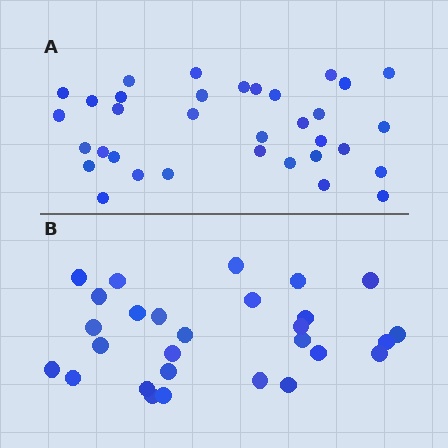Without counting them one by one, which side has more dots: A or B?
Region A (the top region) has more dots.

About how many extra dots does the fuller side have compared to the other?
Region A has about 6 more dots than region B.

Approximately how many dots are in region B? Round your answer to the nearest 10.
About 30 dots. (The exact count is 28, which rounds to 30.)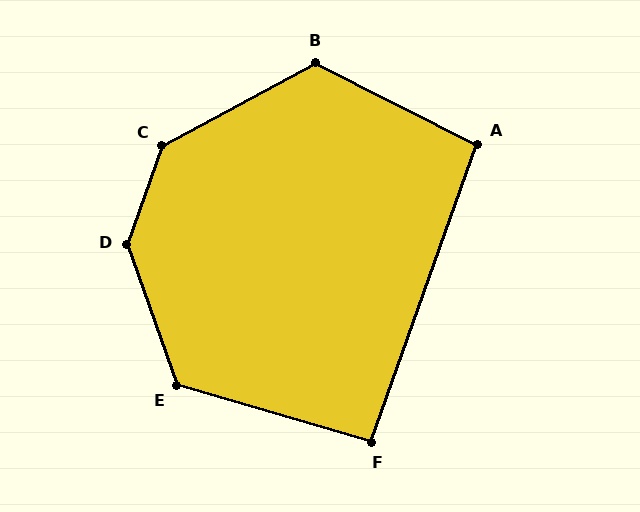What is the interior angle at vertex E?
Approximately 126 degrees (obtuse).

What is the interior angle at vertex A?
Approximately 97 degrees (obtuse).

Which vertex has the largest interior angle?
D, at approximately 142 degrees.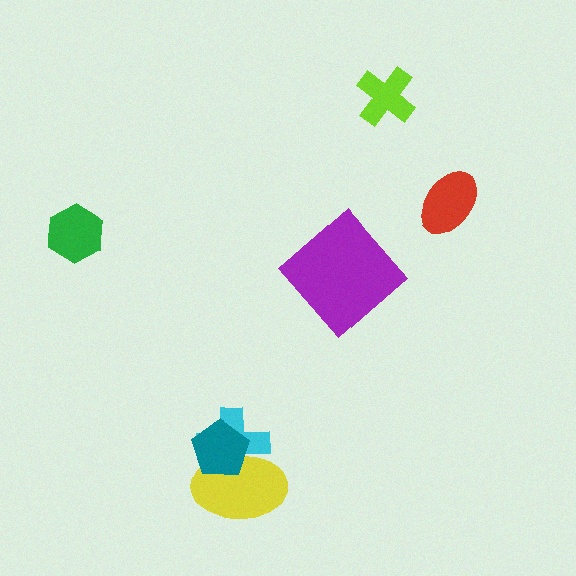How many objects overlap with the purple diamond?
0 objects overlap with the purple diamond.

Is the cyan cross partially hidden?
Yes, it is partially covered by another shape.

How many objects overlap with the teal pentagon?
2 objects overlap with the teal pentagon.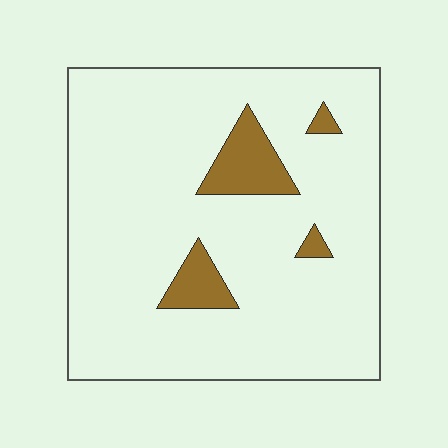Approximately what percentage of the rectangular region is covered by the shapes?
Approximately 10%.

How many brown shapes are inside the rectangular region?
4.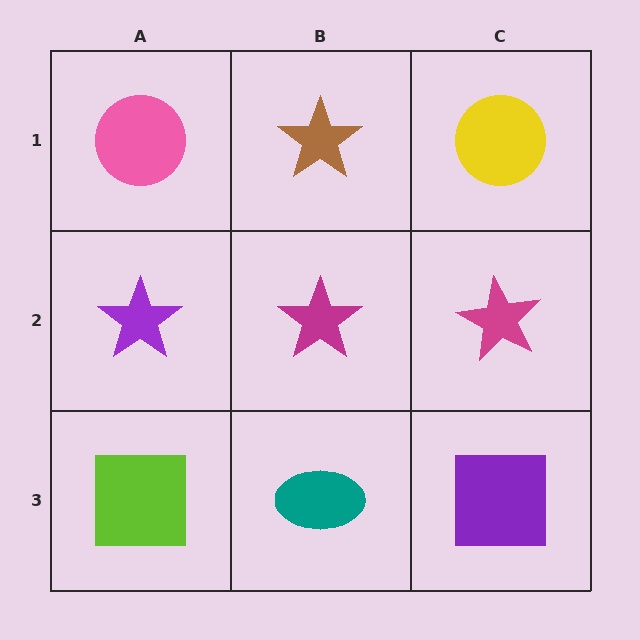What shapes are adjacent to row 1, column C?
A magenta star (row 2, column C), a brown star (row 1, column B).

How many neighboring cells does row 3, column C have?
2.